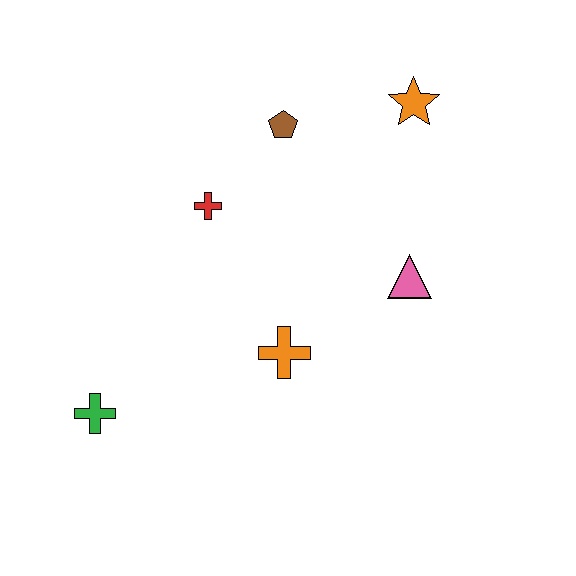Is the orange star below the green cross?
No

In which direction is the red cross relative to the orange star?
The red cross is to the left of the orange star.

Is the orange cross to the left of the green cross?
No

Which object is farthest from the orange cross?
The orange star is farthest from the orange cross.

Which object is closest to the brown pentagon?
The red cross is closest to the brown pentagon.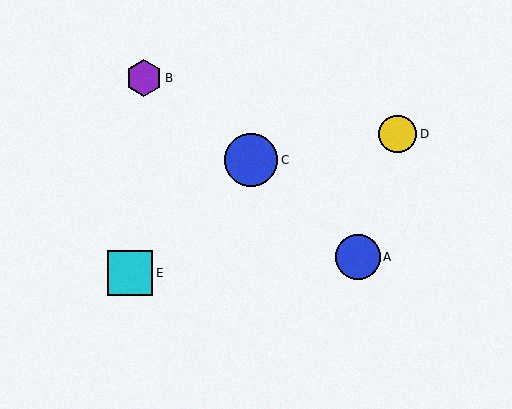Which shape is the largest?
The blue circle (labeled C) is the largest.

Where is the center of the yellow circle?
The center of the yellow circle is at (398, 134).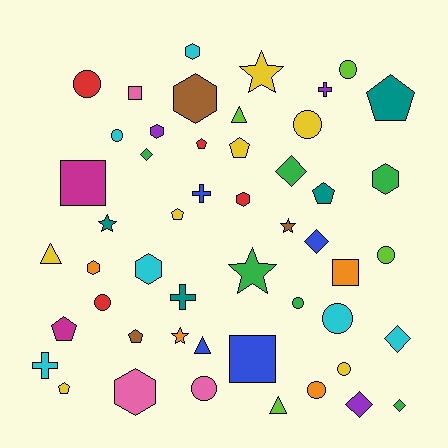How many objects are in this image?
There are 50 objects.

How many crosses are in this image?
There are 4 crosses.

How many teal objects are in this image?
There are 4 teal objects.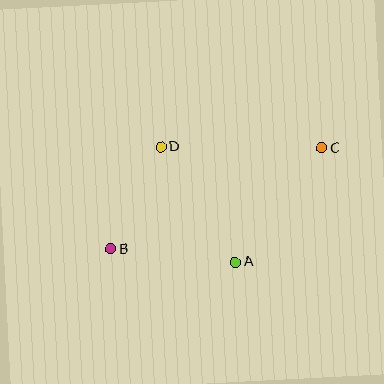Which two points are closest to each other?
Points B and D are closest to each other.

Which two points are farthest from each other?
Points B and C are farthest from each other.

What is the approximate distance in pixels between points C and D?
The distance between C and D is approximately 161 pixels.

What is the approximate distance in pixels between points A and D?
The distance between A and D is approximately 137 pixels.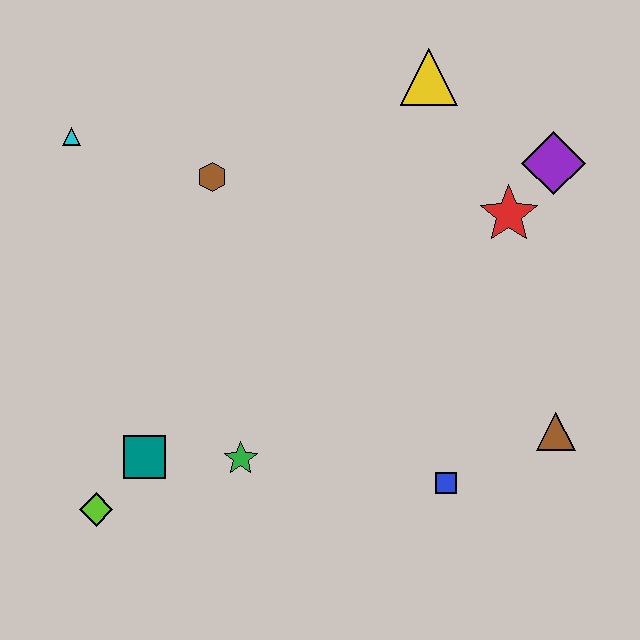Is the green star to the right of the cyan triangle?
Yes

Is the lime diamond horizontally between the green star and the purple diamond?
No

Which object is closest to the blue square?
The brown triangle is closest to the blue square.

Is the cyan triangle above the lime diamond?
Yes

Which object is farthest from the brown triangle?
The cyan triangle is farthest from the brown triangle.